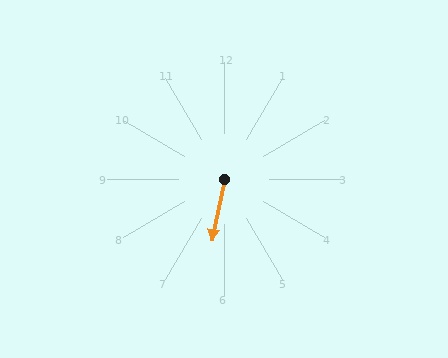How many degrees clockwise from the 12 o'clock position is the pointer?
Approximately 192 degrees.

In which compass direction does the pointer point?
South.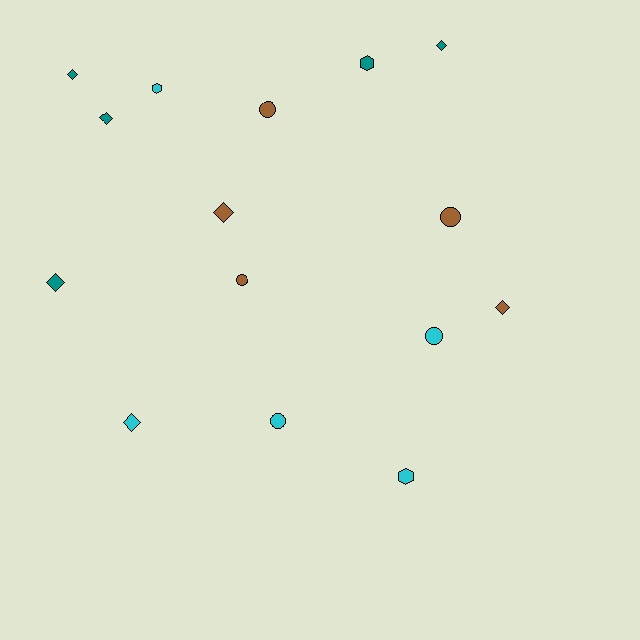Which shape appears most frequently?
Diamond, with 7 objects.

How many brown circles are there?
There are 3 brown circles.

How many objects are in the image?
There are 15 objects.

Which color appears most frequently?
Cyan, with 5 objects.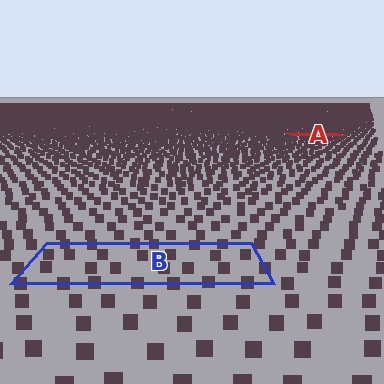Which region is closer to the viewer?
Region B is closer. The texture elements there are larger and more spread out.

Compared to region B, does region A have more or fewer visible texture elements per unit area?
Region A has more texture elements per unit area — they are packed more densely because it is farther away.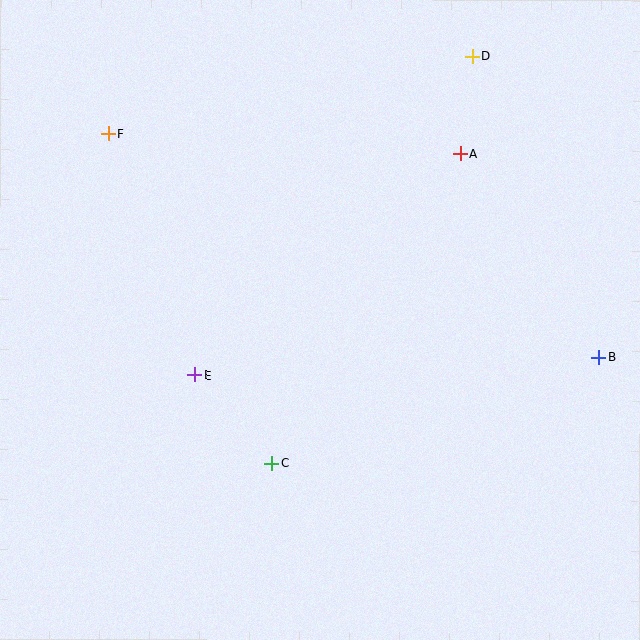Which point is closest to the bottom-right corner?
Point B is closest to the bottom-right corner.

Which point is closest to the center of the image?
Point E at (194, 375) is closest to the center.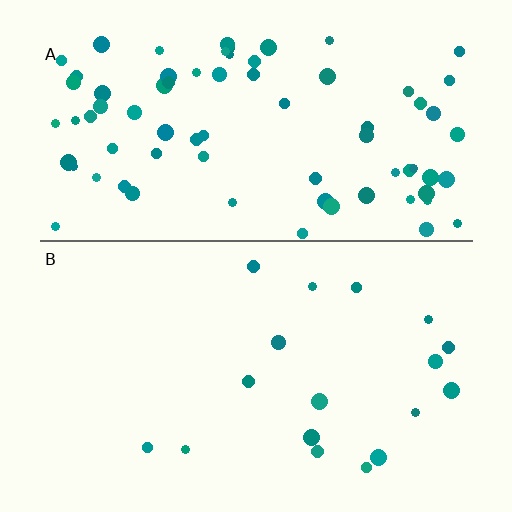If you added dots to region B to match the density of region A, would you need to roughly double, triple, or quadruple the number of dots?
Approximately quadruple.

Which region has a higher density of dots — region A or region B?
A (the top).